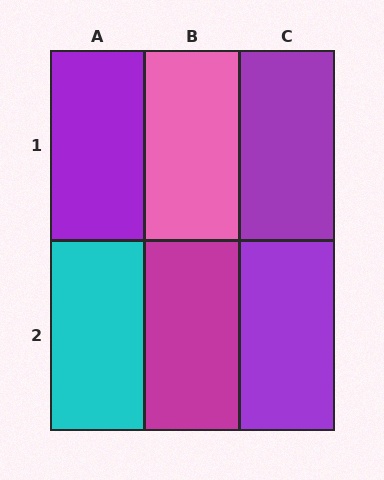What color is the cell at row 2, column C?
Purple.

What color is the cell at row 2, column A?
Cyan.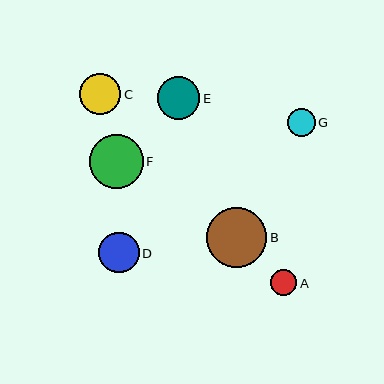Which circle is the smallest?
Circle A is the smallest with a size of approximately 26 pixels.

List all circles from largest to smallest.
From largest to smallest: B, F, E, C, D, G, A.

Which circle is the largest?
Circle B is the largest with a size of approximately 60 pixels.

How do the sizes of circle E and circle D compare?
Circle E and circle D are approximately the same size.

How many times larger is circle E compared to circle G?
Circle E is approximately 1.5 times the size of circle G.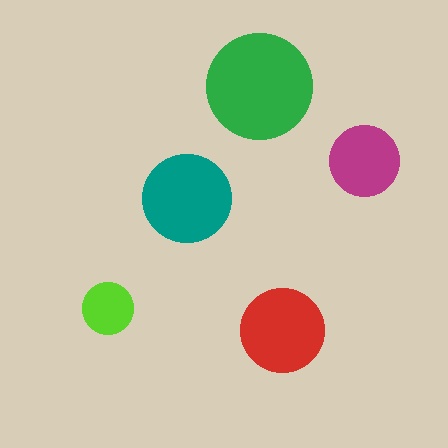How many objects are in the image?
There are 5 objects in the image.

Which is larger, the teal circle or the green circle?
The green one.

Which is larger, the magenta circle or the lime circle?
The magenta one.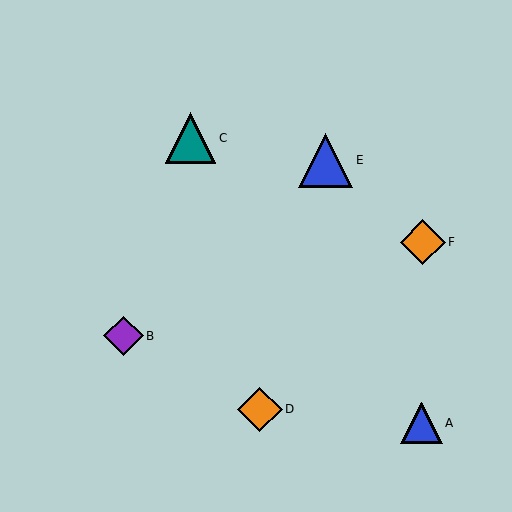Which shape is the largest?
The blue triangle (labeled E) is the largest.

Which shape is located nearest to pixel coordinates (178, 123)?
The teal triangle (labeled C) at (191, 138) is nearest to that location.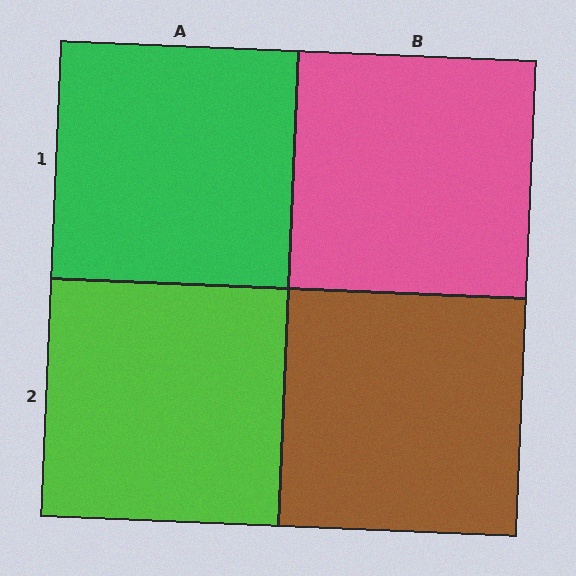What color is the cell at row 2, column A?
Lime.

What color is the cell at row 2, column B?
Brown.